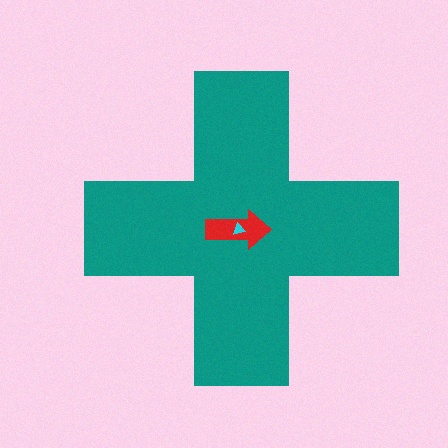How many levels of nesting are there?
3.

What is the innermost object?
The cyan triangle.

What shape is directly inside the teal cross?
The red arrow.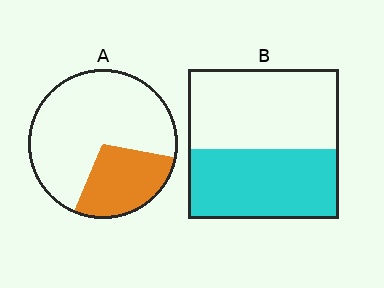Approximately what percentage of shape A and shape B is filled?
A is approximately 30% and B is approximately 45%.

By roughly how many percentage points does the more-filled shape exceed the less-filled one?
By roughly 20 percentage points (B over A).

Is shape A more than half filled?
No.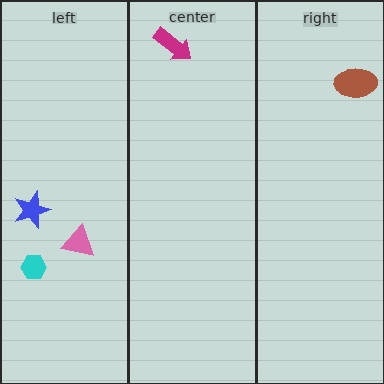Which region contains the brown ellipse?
The right region.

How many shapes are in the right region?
1.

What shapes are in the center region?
The magenta arrow.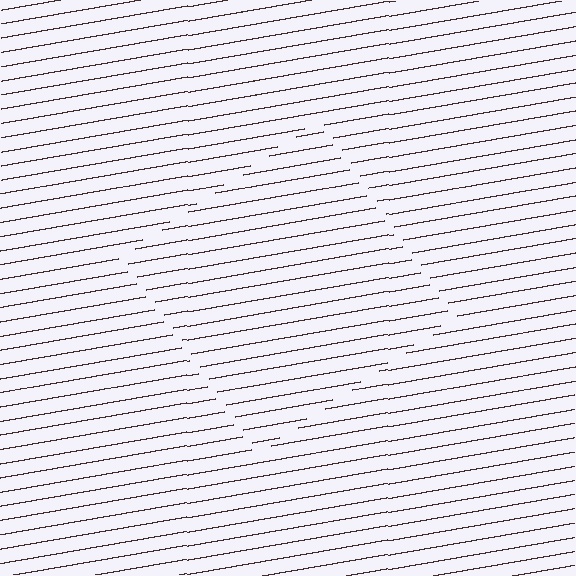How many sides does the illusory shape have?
4 sides — the line-ends trace a square.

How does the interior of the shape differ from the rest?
The interior of the shape contains the same grating, shifted by half a period — the contour is defined by the phase discontinuity where line-ends from the inner and outer gratings abut.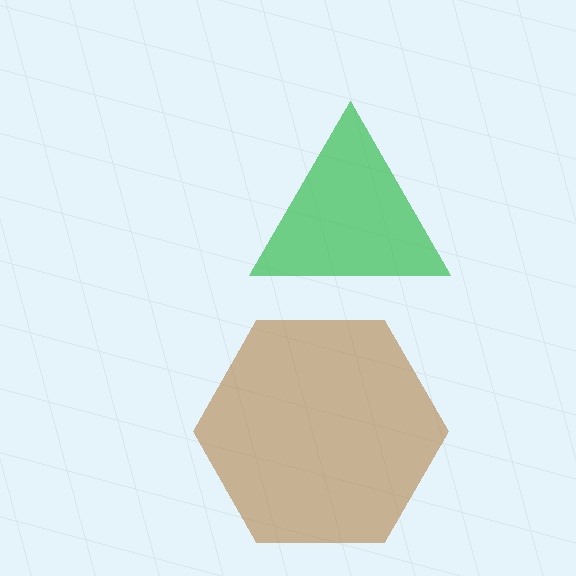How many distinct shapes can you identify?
There are 2 distinct shapes: a green triangle, a brown hexagon.